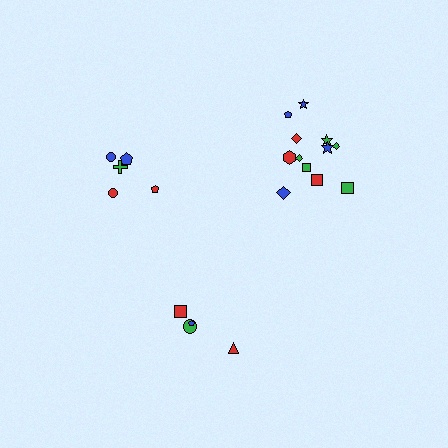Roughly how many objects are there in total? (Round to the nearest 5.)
Roughly 20 objects in total.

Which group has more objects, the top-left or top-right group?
The top-right group.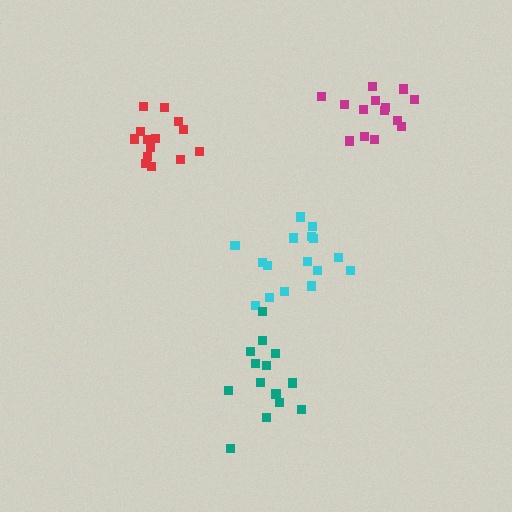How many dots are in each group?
Group 1: 16 dots, Group 2: 14 dots, Group 3: 14 dots, Group 4: 14 dots (58 total).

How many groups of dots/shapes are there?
There are 4 groups.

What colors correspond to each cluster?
The clusters are colored: cyan, teal, red, magenta.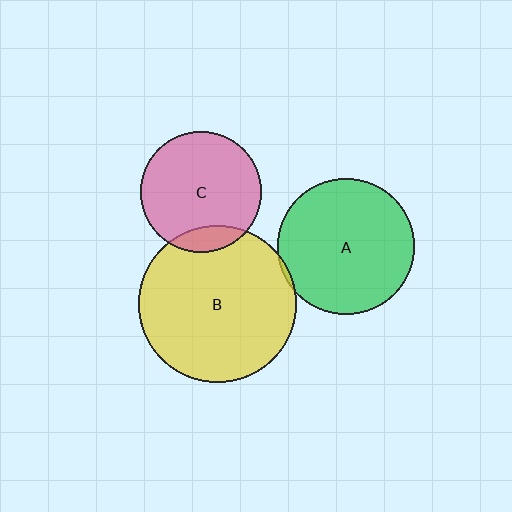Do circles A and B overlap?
Yes.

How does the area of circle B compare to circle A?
Approximately 1.3 times.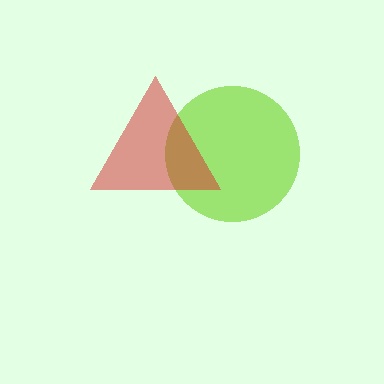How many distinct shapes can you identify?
There are 2 distinct shapes: a lime circle, a red triangle.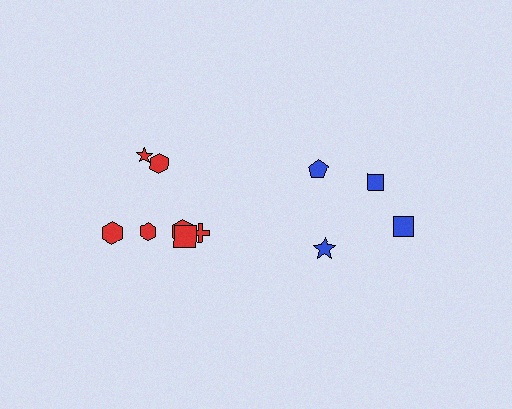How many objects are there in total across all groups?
There are 11 objects.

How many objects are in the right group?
There are 4 objects.